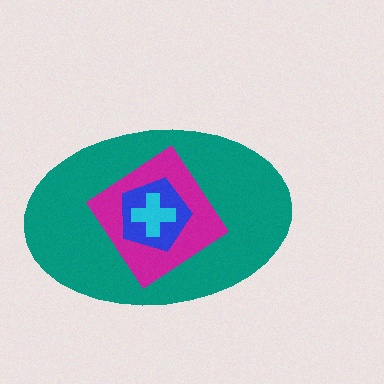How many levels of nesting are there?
4.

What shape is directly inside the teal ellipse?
The magenta diamond.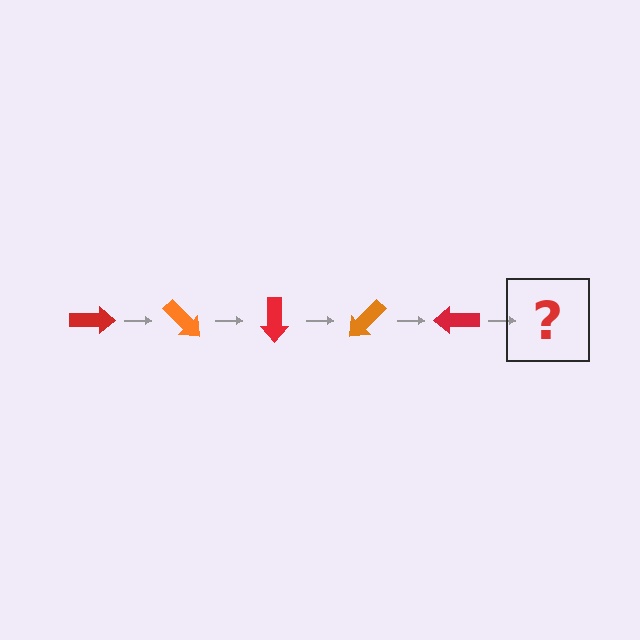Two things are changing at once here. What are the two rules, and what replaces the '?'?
The two rules are that it rotates 45 degrees each step and the color cycles through red and orange. The '?' should be an orange arrow, rotated 225 degrees from the start.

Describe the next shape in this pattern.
It should be an orange arrow, rotated 225 degrees from the start.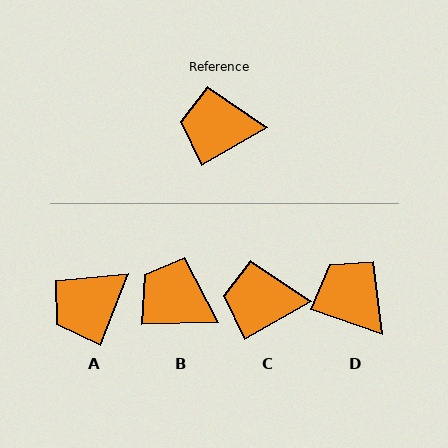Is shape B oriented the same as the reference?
No, it is off by about 28 degrees.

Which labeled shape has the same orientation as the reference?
C.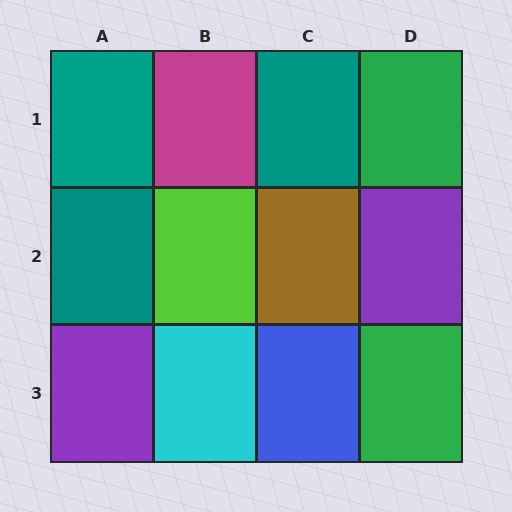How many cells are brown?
1 cell is brown.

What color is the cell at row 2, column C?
Brown.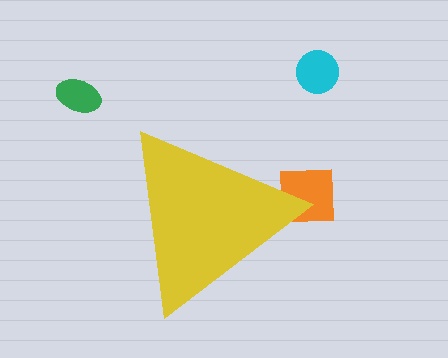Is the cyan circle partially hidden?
No, the cyan circle is fully visible.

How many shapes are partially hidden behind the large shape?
1 shape is partially hidden.